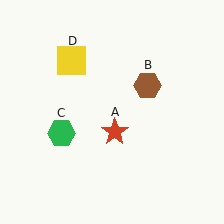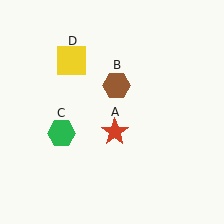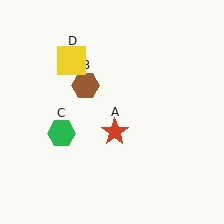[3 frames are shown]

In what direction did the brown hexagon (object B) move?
The brown hexagon (object B) moved left.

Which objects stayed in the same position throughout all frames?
Red star (object A) and green hexagon (object C) and yellow square (object D) remained stationary.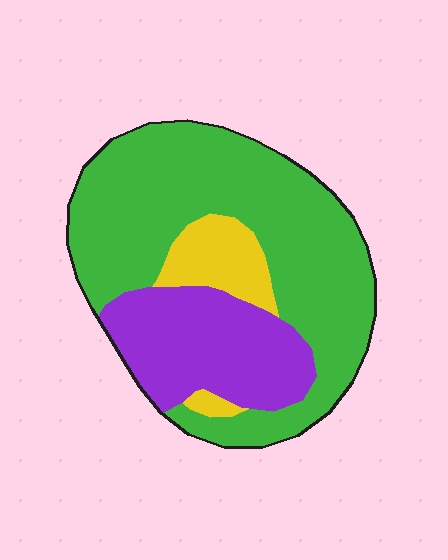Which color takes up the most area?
Green, at roughly 65%.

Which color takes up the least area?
Yellow, at roughly 10%.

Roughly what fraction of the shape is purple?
Purple takes up about one quarter (1/4) of the shape.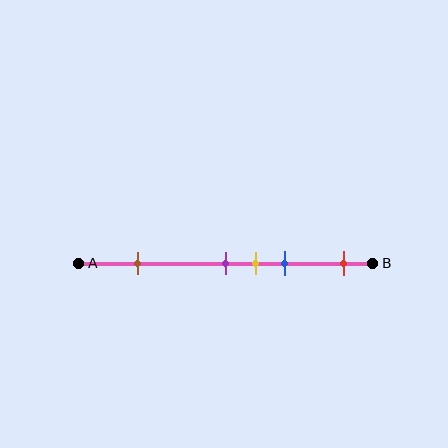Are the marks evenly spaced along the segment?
No, the marks are not evenly spaced.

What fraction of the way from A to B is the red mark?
The red mark is approximately 90% (0.9) of the way from A to B.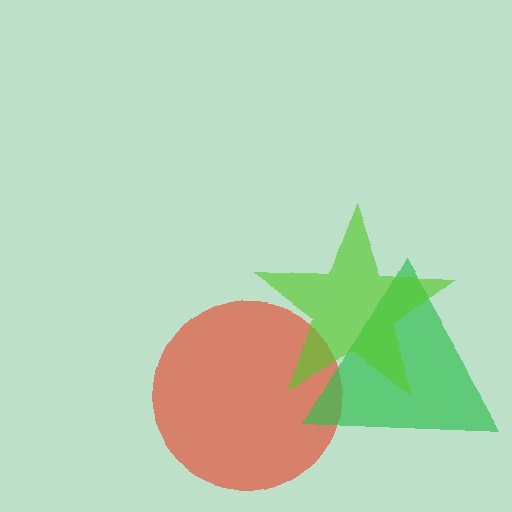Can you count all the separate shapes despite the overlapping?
Yes, there are 3 separate shapes.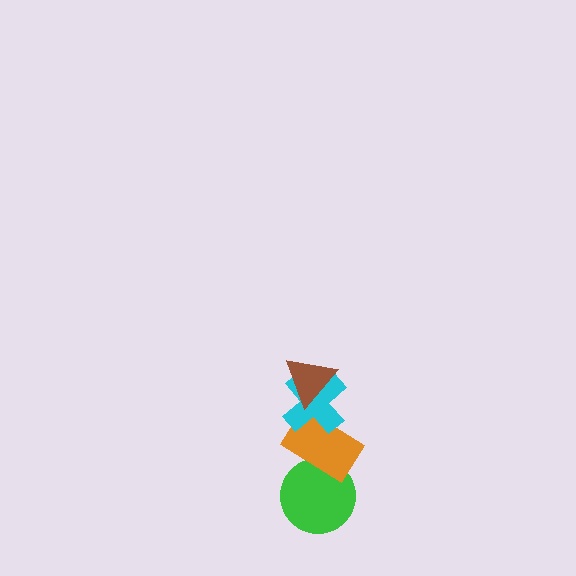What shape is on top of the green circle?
The orange rectangle is on top of the green circle.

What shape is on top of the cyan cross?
The brown triangle is on top of the cyan cross.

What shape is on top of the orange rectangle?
The cyan cross is on top of the orange rectangle.